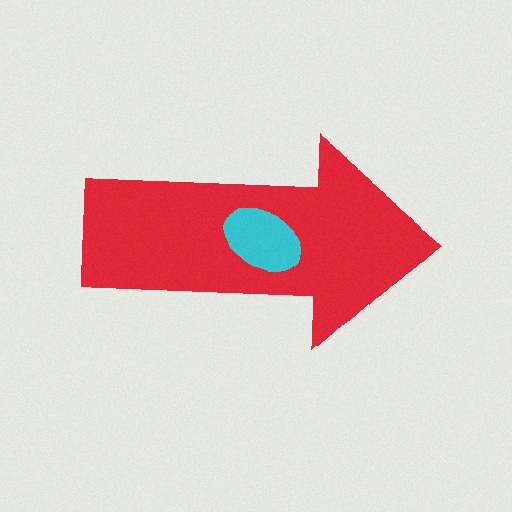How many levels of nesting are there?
2.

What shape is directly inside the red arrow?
The cyan ellipse.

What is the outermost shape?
The red arrow.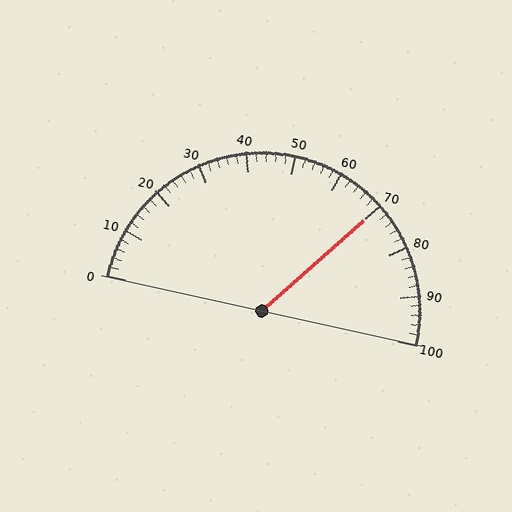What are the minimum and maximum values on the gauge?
The gauge ranges from 0 to 100.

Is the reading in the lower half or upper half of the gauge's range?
The reading is in the upper half of the range (0 to 100).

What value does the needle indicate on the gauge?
The needle indicates approximately 70.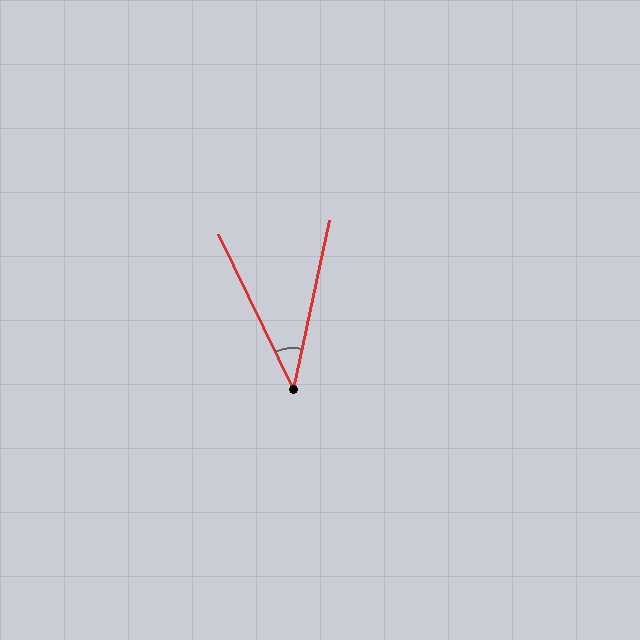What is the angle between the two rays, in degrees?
Approximately 38 degrees.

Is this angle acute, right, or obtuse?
It is acute.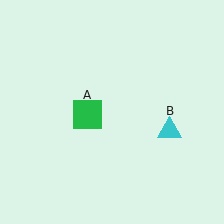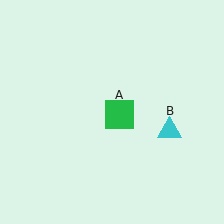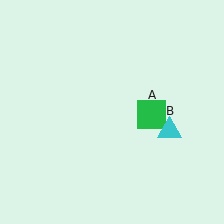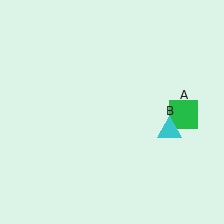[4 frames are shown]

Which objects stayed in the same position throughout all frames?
Cyan triangle (object B) remained stationary.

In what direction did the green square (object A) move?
The green square (object A) moved right.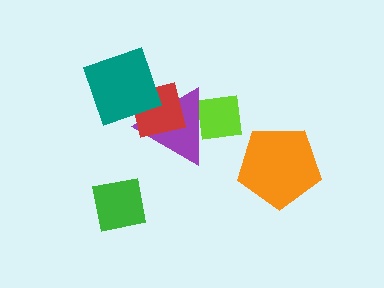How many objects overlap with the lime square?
1 object overlaps with the lime square.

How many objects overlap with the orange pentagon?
0 objects overlap with the orange pentagon.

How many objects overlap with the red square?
2 objects overlap with the red square.